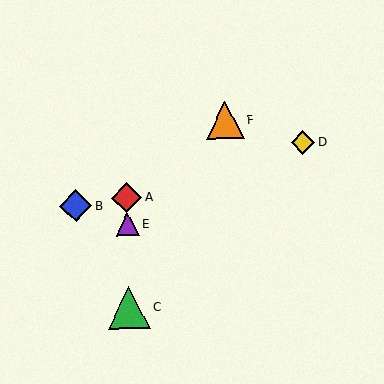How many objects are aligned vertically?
3 objects (A, C, E) are aligned vertically.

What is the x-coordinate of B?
Object B is at x≈76.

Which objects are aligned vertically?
Objects A, C, E are aligned vertically.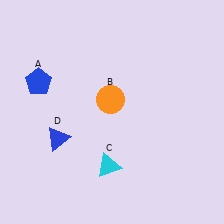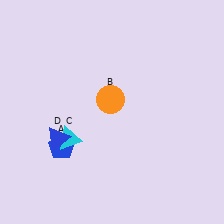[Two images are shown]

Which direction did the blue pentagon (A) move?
The blue pentagon (A) moved down.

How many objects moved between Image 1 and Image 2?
2 objects moved between the two images.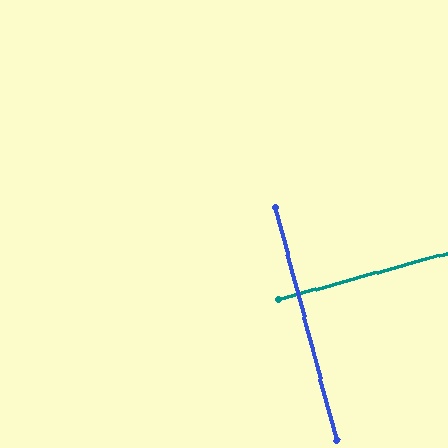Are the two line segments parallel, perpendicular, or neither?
Perpendicular — they meet at approximately 89°.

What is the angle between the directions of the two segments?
Approximately 89 degrees.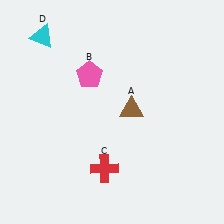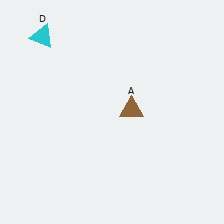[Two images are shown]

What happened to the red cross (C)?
The red cross (C) was removed in Image 2. It was in the bottom-left area of Image 1.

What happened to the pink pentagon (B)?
The pink pentagon (B) was removed in Image 2. It was in the top-left area of Image 1.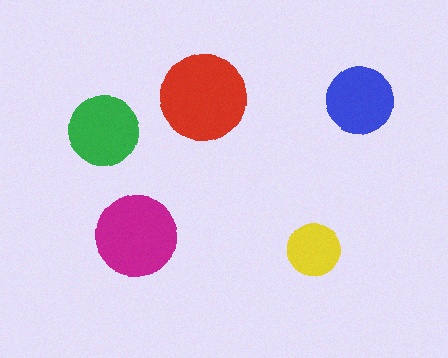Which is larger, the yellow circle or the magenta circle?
The magenta one.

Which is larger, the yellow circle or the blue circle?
The blue one.